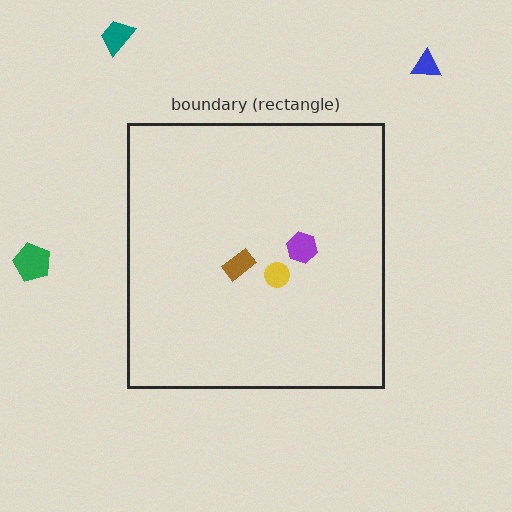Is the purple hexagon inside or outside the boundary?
Inside.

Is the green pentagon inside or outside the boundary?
Outside.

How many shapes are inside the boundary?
3 inside, 3 outside.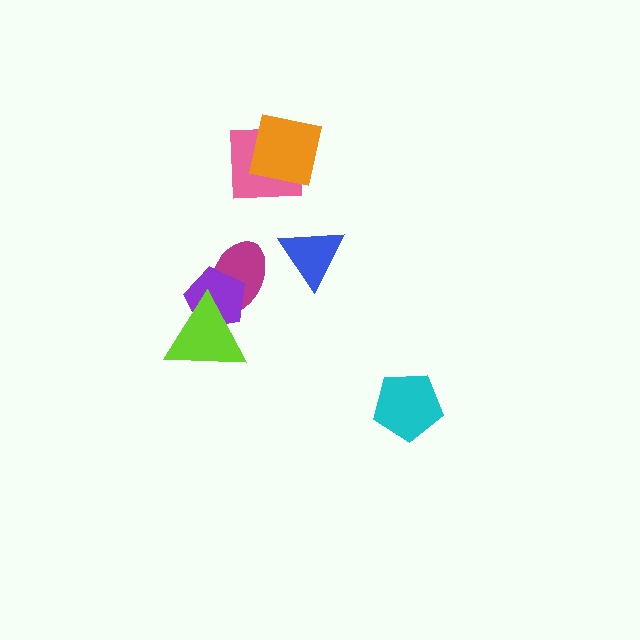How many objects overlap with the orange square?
1 object overlaps with the orange square.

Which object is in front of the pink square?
The orange square is in front of the pink square.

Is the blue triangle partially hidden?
No, no other shape covers it.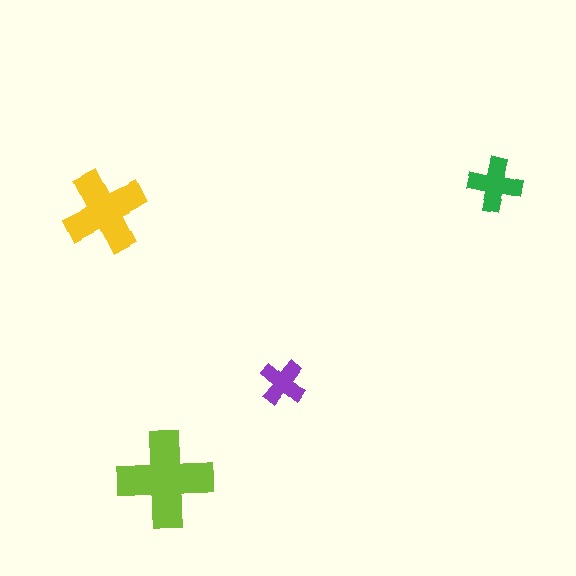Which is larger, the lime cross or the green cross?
The lime one.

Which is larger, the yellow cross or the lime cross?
The lime one.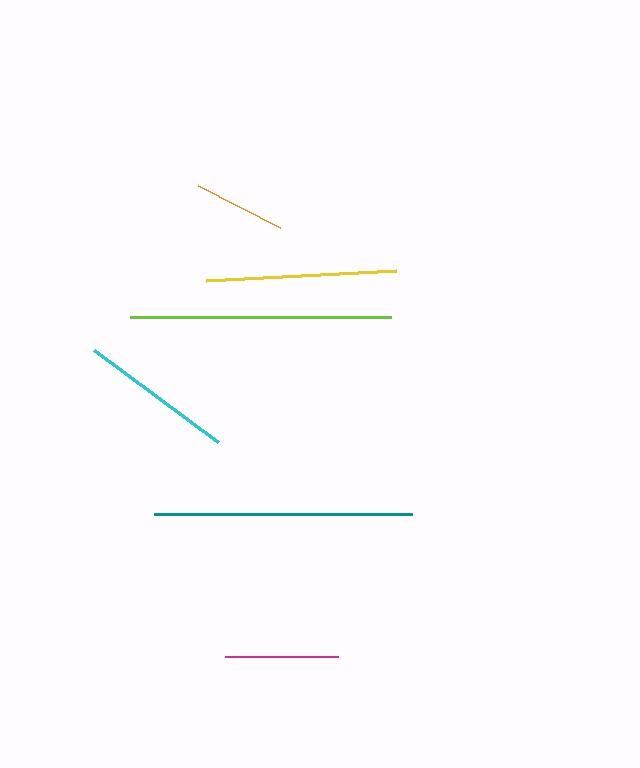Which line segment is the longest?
The lime line is the longest at approximately 261 pixels.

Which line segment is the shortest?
The orange line is the shortest at approximately 92 pixels.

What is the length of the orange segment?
The orange segment is approximately 92 pixels long.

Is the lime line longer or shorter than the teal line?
The lime line is longer than the teal line.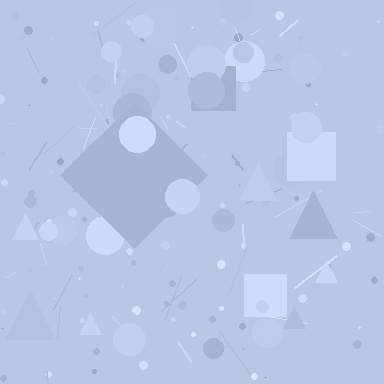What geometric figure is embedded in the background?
A diamond is embedded in the background.